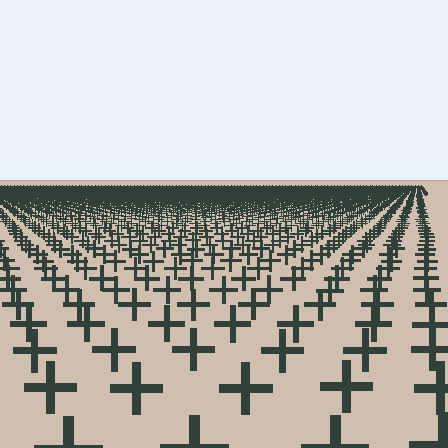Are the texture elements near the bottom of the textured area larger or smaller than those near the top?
Larger. Near the bottom, elements are closer to the viewer and appear at a bigger on-screen size.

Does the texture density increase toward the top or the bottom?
Density increases toward the top.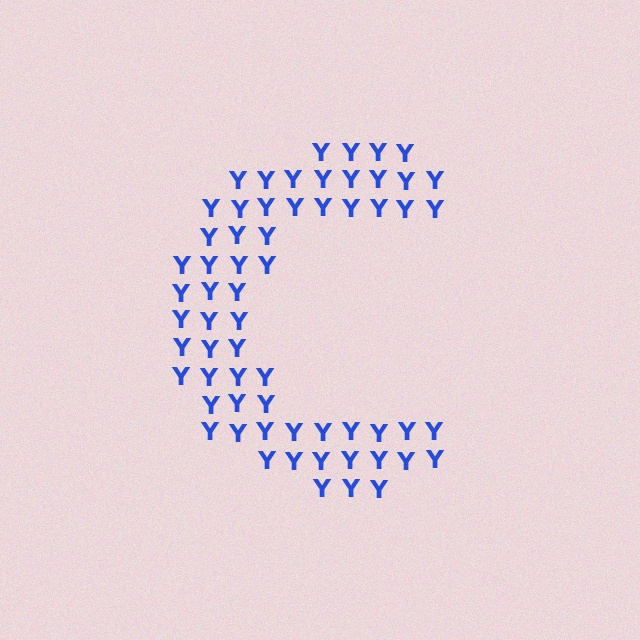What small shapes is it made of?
It is made of small letter Y's.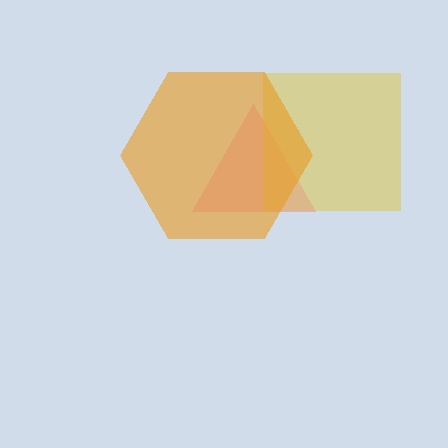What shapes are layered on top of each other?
The layered shapes are: a pink triangle, a yellow square, an orange hexagon.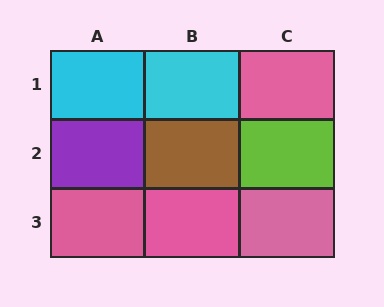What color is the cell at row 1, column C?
Pink.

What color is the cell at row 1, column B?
Cyan.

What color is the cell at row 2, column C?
Lime.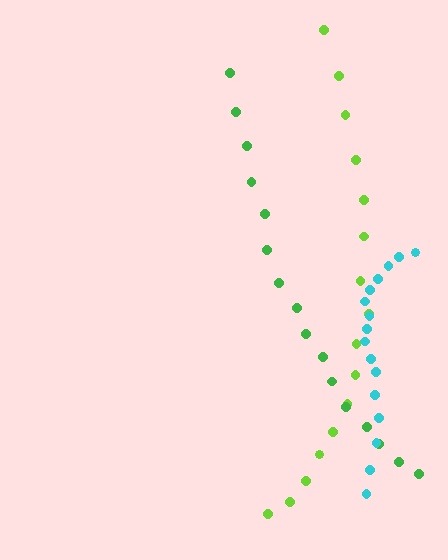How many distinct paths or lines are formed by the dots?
There are 3 distinct paths.